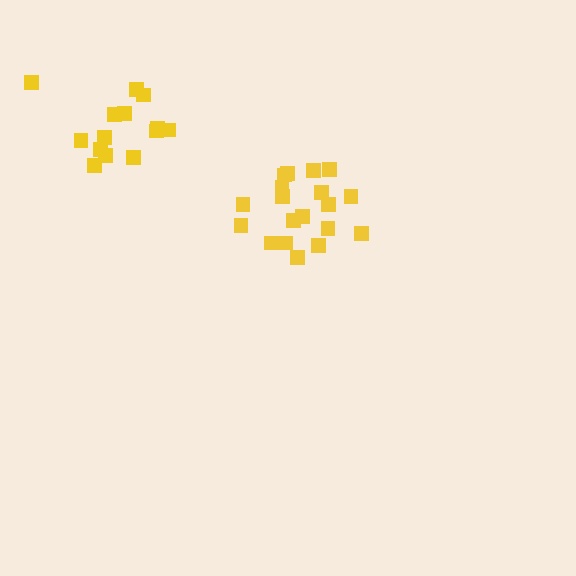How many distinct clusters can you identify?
There are 2 distinct clusters.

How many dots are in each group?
Group 1: 14 dots, Group 2: 19 dots (33 total).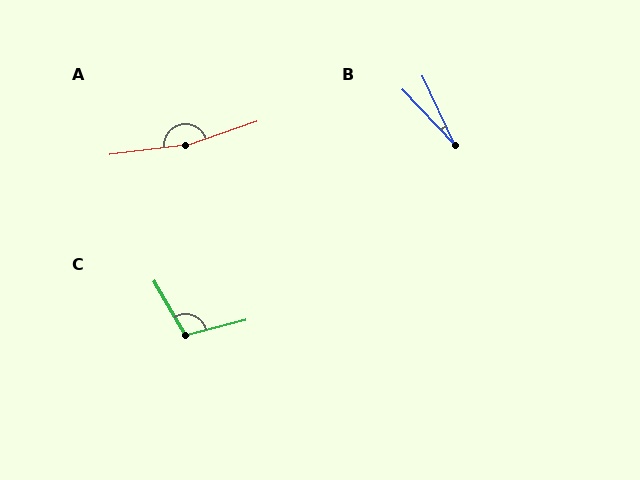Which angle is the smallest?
B, at approximately 18 degrees.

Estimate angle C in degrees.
Approximately 105 degrees.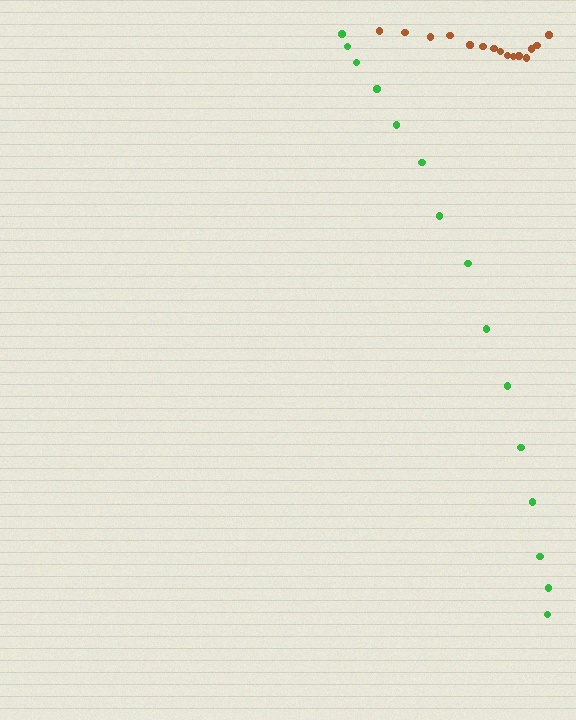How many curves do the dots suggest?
There are 2 distinct paths.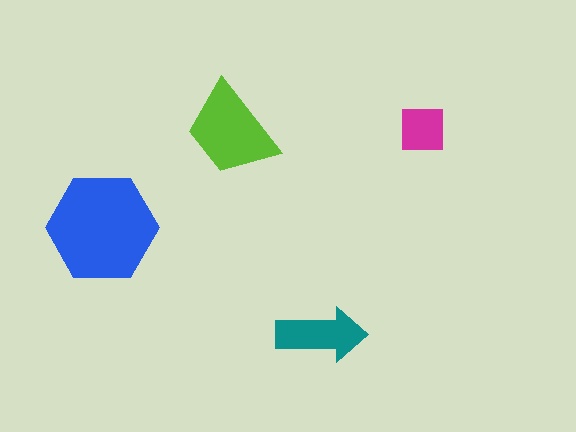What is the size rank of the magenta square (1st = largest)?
4th.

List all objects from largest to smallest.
The blue hexagon, the lime trapezoid, the teal arrow, the magenta square.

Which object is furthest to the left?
The blue hexagon is leftmost.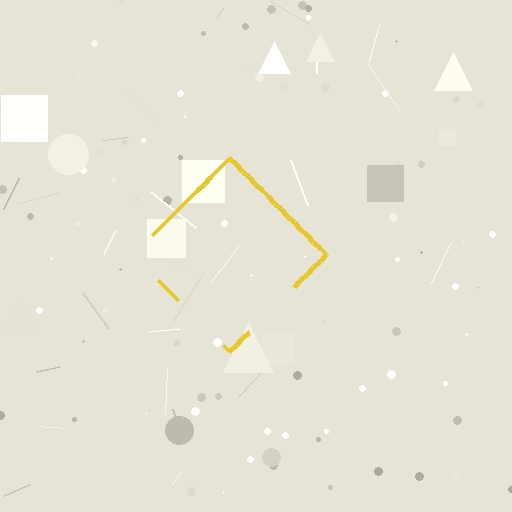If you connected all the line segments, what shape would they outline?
They would outline a diamond.